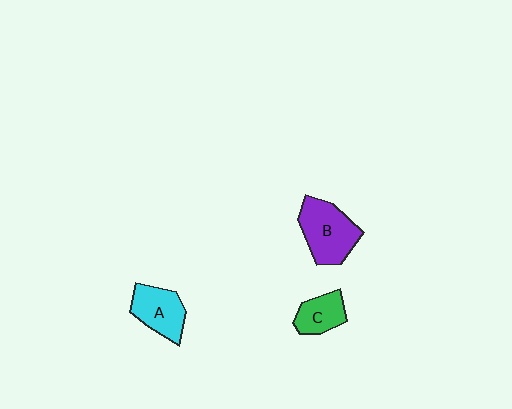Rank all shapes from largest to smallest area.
From largest to smallest: B (purple), A (cyan), C (green).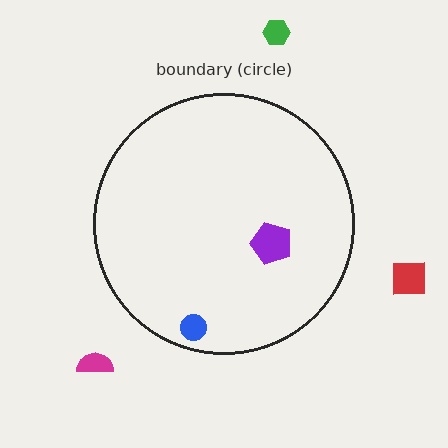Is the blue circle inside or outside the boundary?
Inside.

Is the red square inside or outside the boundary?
Outside.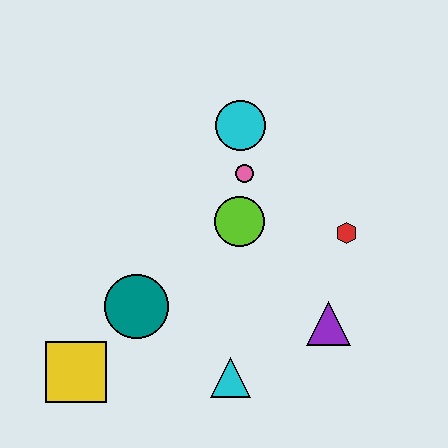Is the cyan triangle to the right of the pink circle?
No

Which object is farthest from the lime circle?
The yellow square is farthest from the lime circle.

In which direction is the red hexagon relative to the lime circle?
The red hexagon is to the right of the lime circle.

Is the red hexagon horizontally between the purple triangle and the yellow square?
No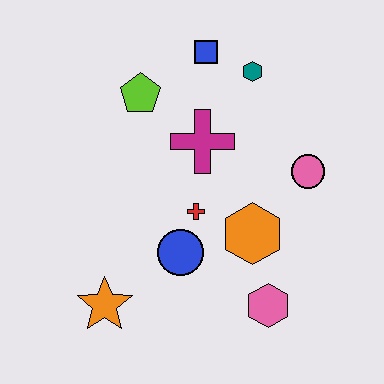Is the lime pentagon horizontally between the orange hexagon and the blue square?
No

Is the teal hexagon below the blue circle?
No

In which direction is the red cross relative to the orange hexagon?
The red cross is to the left of the orange hexagon.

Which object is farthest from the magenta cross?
The orange star is farthest from the magenta cross.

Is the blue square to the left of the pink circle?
Yes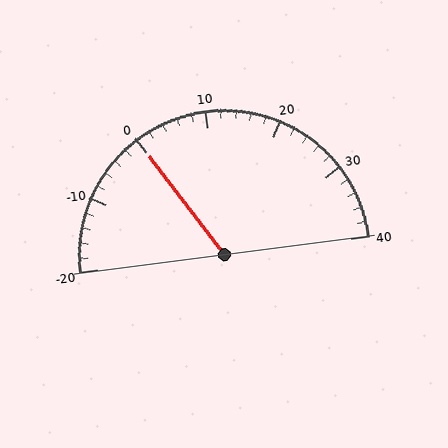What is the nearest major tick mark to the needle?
The nearest major tick mark is 0.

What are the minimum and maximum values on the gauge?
The gauge ranges from -20 to 40.